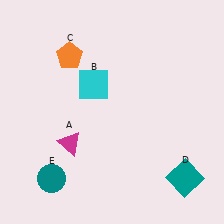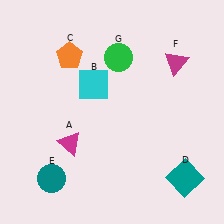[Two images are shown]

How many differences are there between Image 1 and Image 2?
There are 2 differences between the two images.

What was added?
A magenta triangle (F), a green circle (G) were added in Image 2.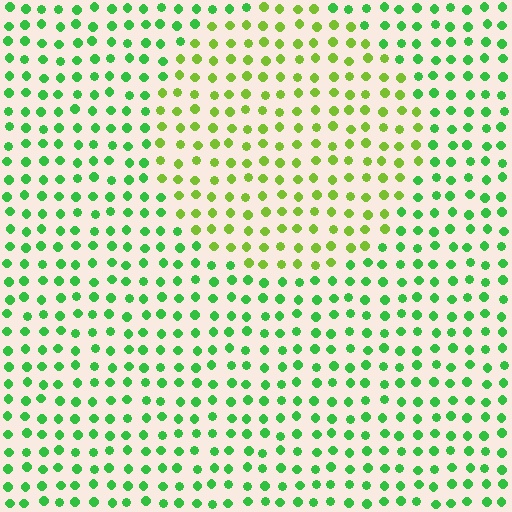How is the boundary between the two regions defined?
The boundary is defined purely by a slight shift in hue (about 37 degrees). Spacing, size, and orientation are identical on both sides.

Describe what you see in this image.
The image is filled with small green elements in a uniform arrangement. A circle-shaped region is visible where the elements are tinted to a slightly different hue, forming a subtle color boundary.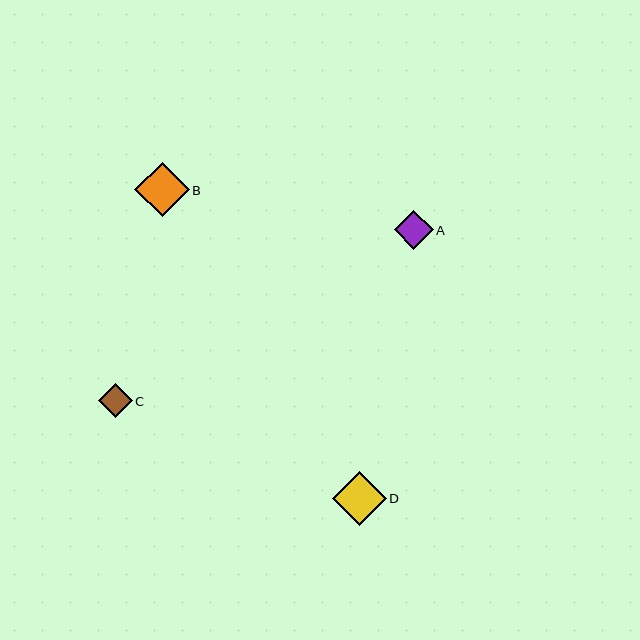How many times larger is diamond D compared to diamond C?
Diamond D is approximately 1.6 times the size of diamond C.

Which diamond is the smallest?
Diamond C is the smallest with a size of approximately 34 pixels.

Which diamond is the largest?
Diamond B is the largest with a size of approximately 54 pixels.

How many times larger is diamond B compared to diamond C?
Diamond B is approximately 1.6 times the size of diamond C.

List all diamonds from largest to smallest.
From largest to smallest: B, D, A, C.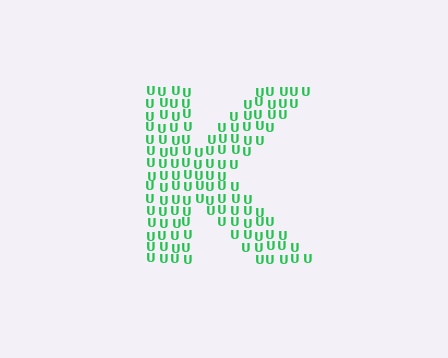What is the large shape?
The large shape is the letter K.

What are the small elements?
The small elements are letter U's.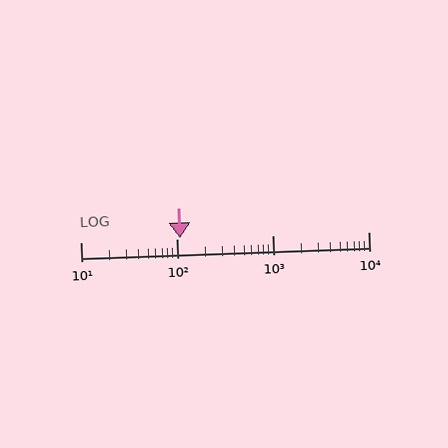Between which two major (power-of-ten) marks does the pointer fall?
The pointer is between 100 and 1000.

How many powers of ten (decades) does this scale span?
The scale spans 3 decades, from 10 to 10000.